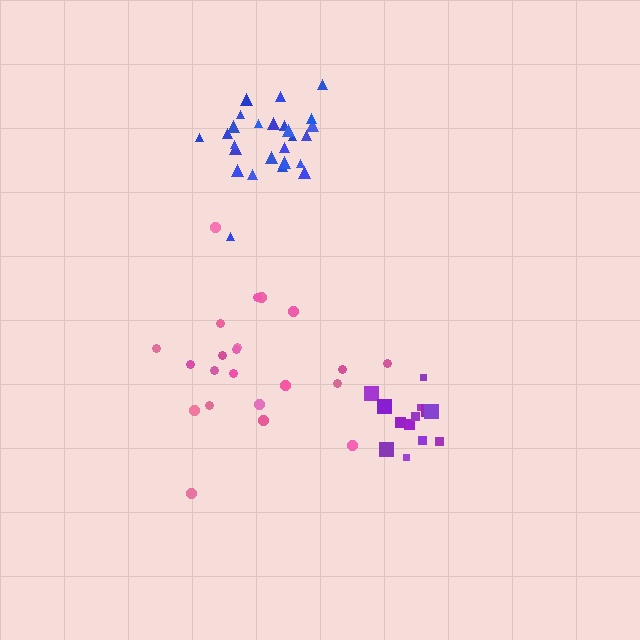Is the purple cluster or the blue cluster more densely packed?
Blue.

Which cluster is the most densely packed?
Blue.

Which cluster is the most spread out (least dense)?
Pink.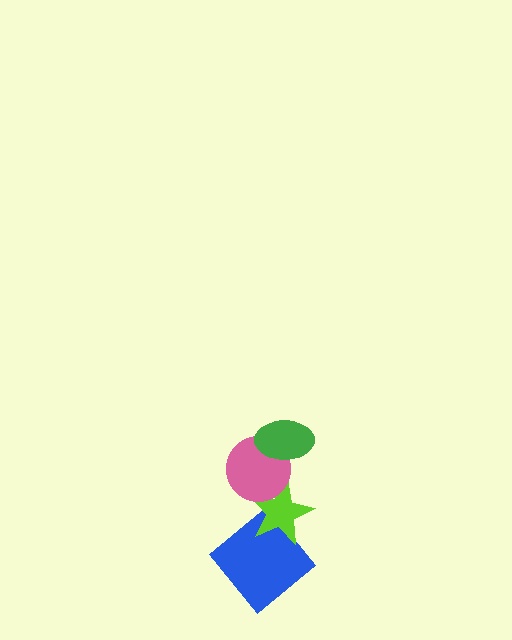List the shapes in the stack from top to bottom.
From top to bottom: the green ellipse, the pink circle, the lime star, the blue diamond.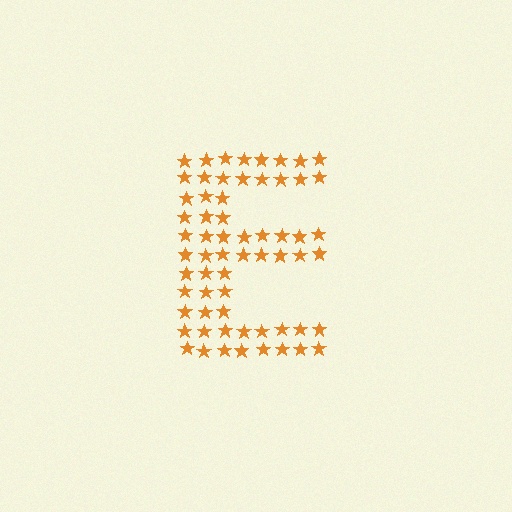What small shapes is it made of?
It is made of small stars.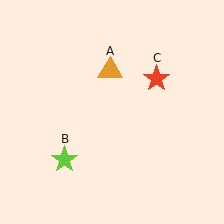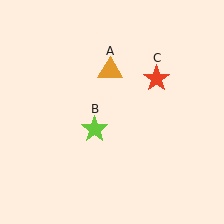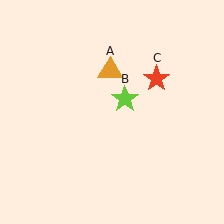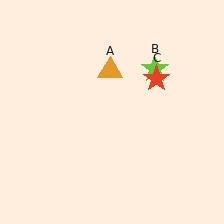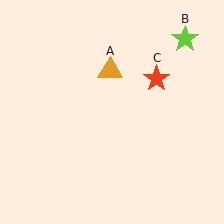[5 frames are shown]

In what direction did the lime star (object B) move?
The lime star (object B) moved up and to the right.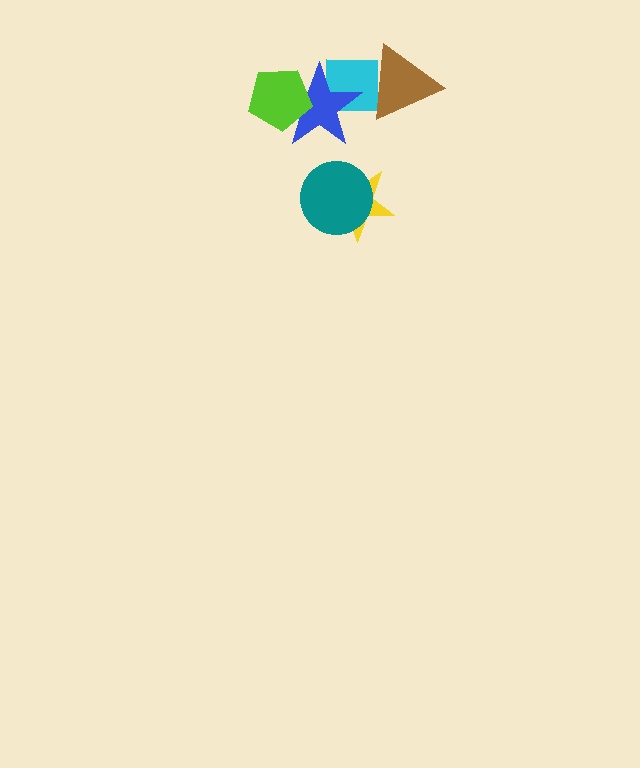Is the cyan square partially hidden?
Yes, it is partially covered by another shape.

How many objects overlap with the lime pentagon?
1 object overlaps with the lime pentagon.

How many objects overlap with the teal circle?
1 object overlaps with the teal circle.